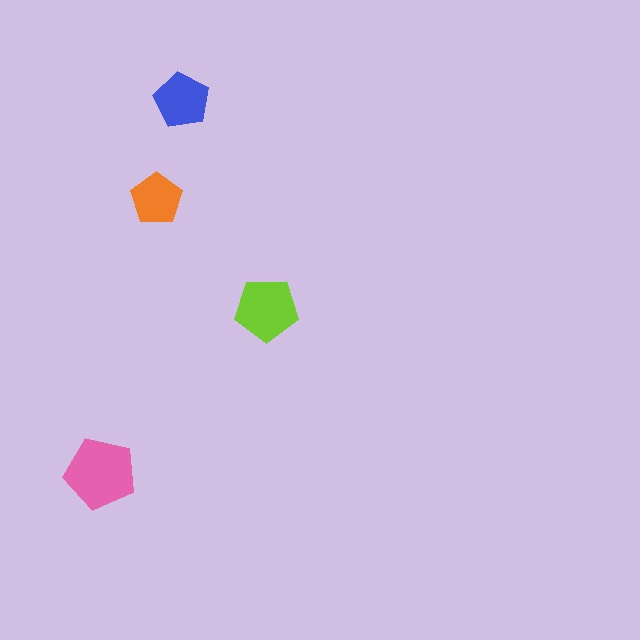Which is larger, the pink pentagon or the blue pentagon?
The pink one.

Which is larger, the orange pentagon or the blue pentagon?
The blue one.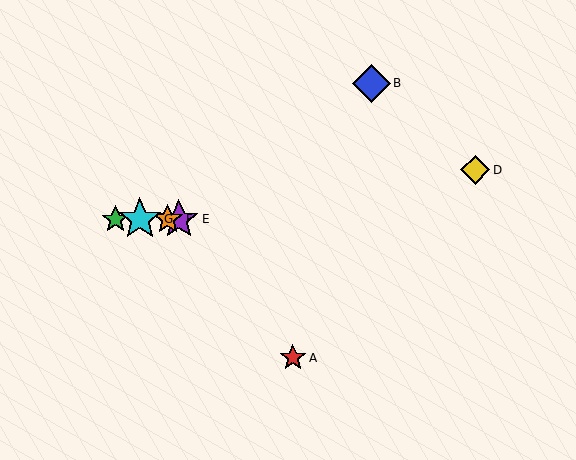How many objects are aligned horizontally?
4 objects (C, E, F, G) are aligned horizontally.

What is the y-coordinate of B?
Object B is at y≈83.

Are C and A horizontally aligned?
No, C is at y≈219 and A is at y≈358.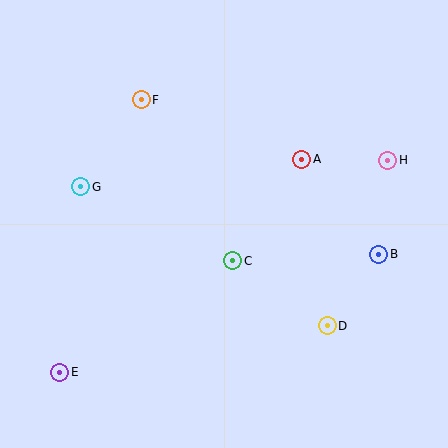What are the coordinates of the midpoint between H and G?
The midpoint between H and G is at (234, 174).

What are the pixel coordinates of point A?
Point A is at (302, 159).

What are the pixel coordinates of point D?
Point D is at (327, 326).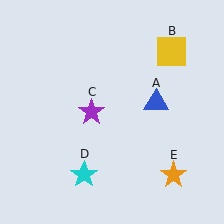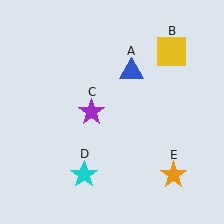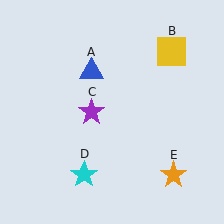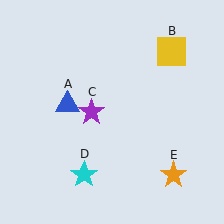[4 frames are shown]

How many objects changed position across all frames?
1 object changed position: blue triangle (object A).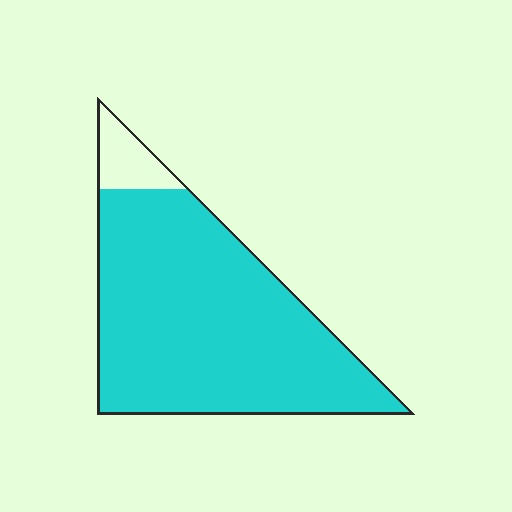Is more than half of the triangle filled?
Yes.